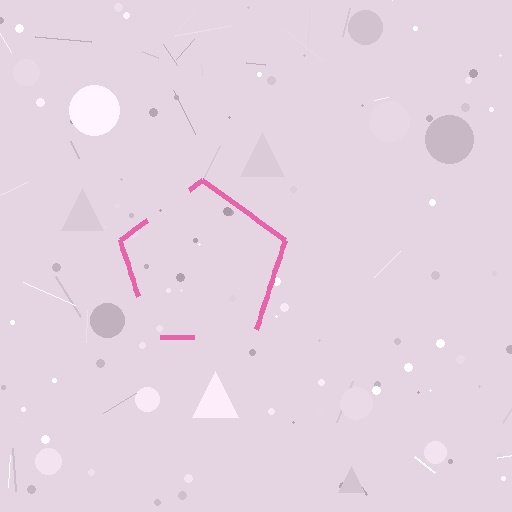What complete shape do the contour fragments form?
The contour fragments form a pentagon.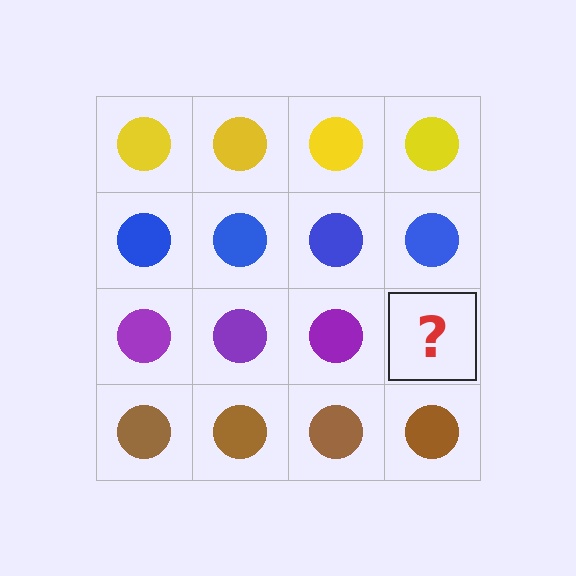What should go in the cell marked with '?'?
The missing cell should contain a purple circle.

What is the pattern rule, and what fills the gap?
The rule is that each row has a consistent color. The gap should be filled with a purple circle.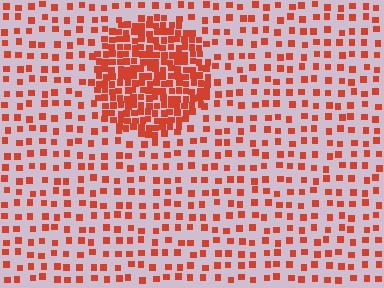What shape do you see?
I see a circle.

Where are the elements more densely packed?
The elements are more densely packed inside the circle boundary.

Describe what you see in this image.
The image contains small red elements arranged at two different densities. A circle-shaped region is visible where the elements are more densely packed than the surrounding area.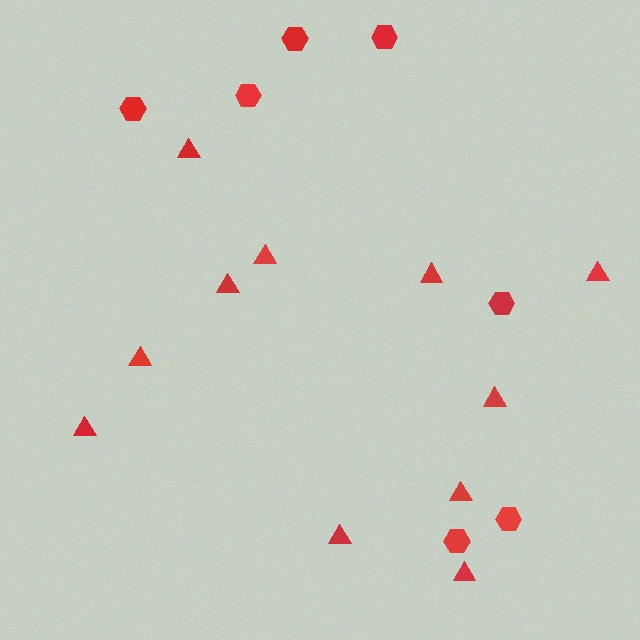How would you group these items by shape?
There are 2 groups: one group of triangles (11) and one group of hexagons (7).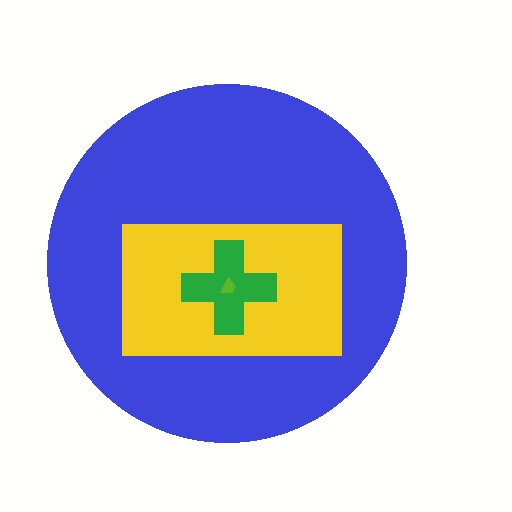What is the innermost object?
The lime trapezoid.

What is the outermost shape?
The blue circle.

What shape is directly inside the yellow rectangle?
The green cross.